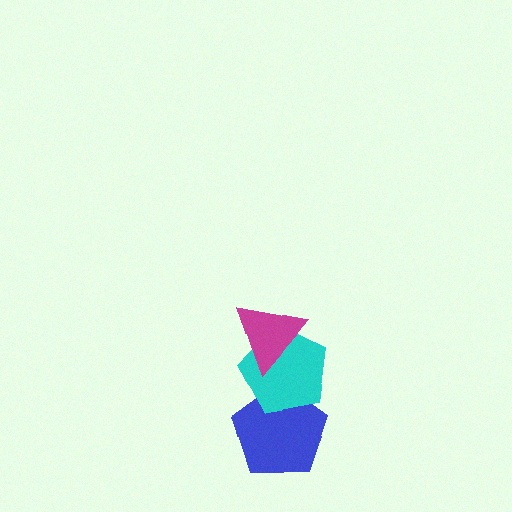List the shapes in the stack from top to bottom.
From top to bottom: the magenta triangle, the cyan pentagon, the blue pentagon.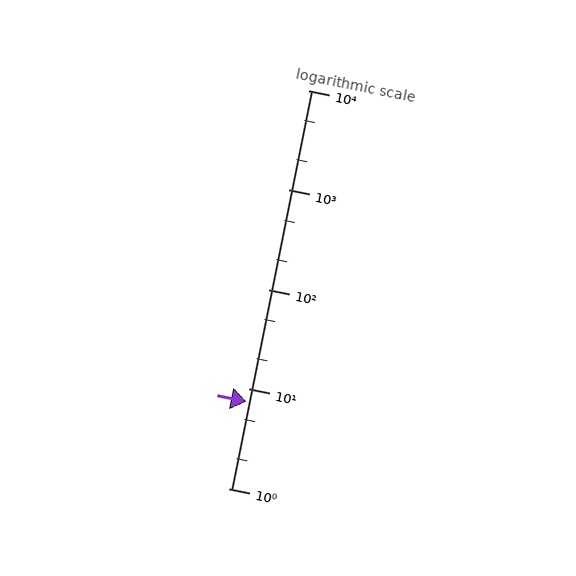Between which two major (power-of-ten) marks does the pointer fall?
The pointer is between 1 and 10.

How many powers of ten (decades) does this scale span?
The scale spans 4 decades, from 1 to 10000.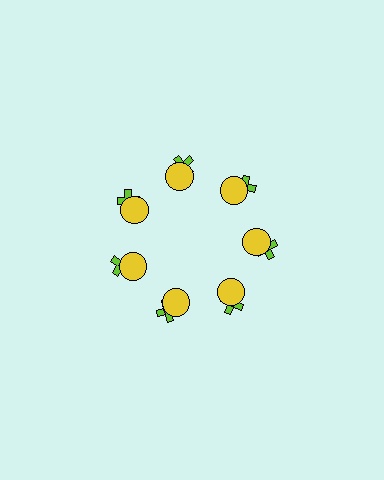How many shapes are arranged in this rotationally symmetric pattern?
There are 21 shapes, arranged in 7 groups of 3.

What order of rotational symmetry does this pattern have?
This pattern has 7-fold rotational symmetry.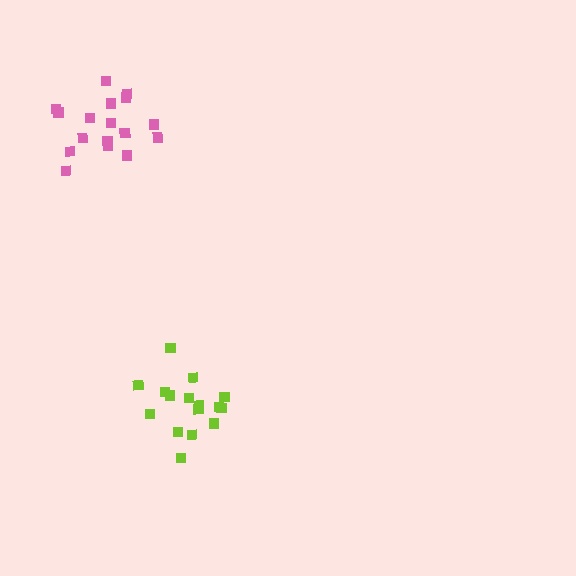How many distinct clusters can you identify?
There are 2 distinct clusters.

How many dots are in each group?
Group 1: 17 dots, Group 2: 16 dots (33 total).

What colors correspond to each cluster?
The clusters are colored: pink, lime.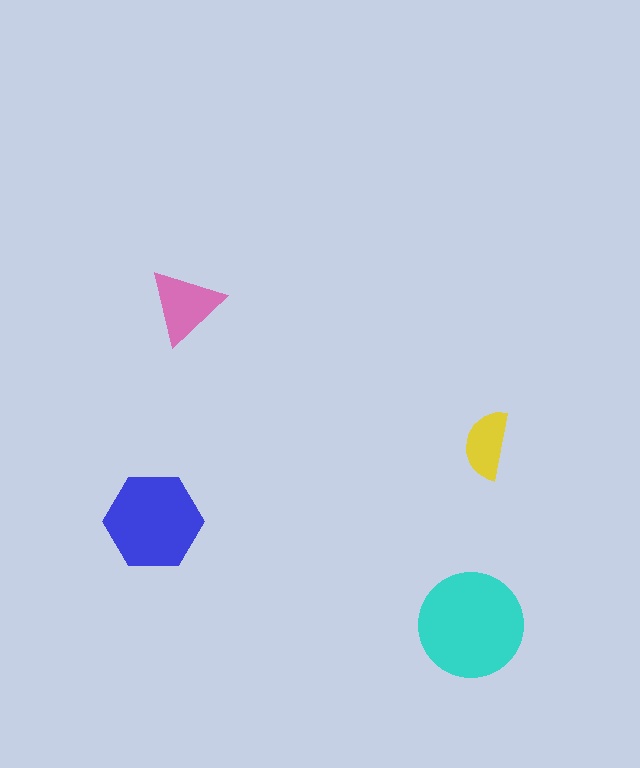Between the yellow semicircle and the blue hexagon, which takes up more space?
The blue hexagon.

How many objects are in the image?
There are 4 objects in the image.